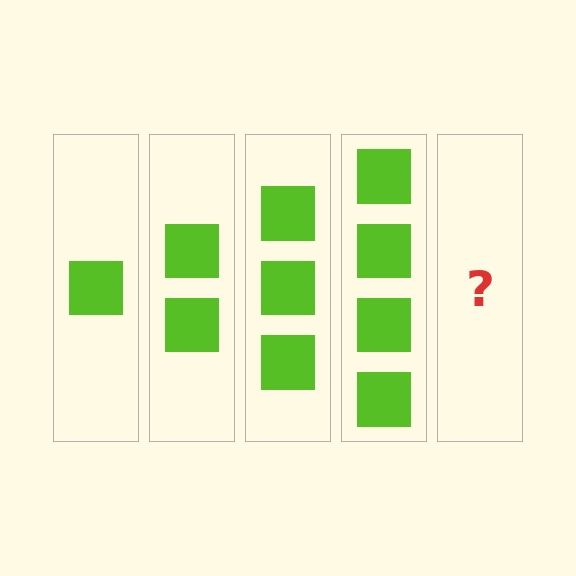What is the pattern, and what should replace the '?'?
The pattern is that each step adds one more square. The '?' should be 5 squares.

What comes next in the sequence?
The next element should be 5 squares.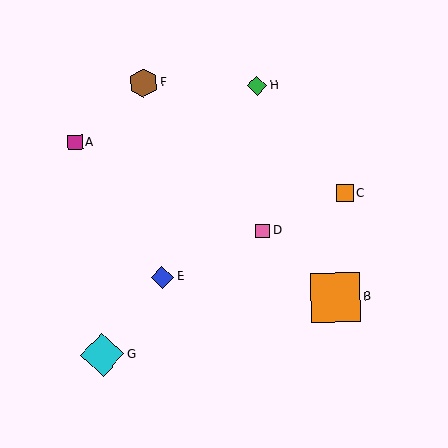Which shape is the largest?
The orange square (labeled B) is the largest.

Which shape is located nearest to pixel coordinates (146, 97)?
The brown hexagon (labeled F) at (143, 83) is nearest to that location.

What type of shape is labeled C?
Shape C is an orange square.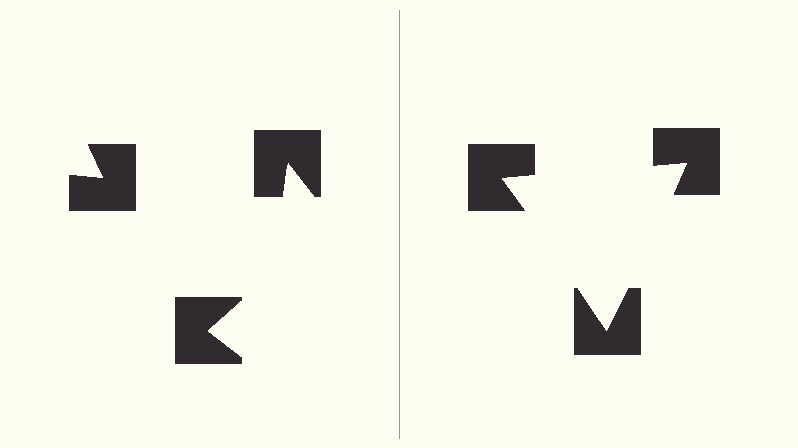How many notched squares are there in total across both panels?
6 — 3 on each side.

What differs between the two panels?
The notched squares are positioned identically on both sides; only the wedge orientations differ. On the right they align to a triangle; on the left they are misaligned.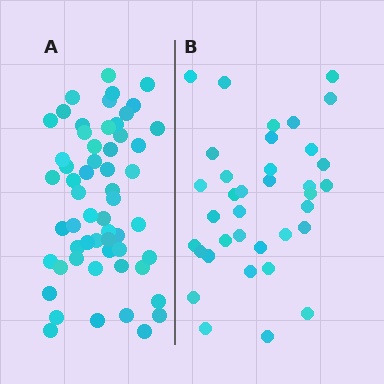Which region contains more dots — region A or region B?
Region A (the left region) has more dots.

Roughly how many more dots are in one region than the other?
Region A has approximately 20 more dots than region B.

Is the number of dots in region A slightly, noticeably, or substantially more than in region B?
Region A has substantially more. The ratio is roughly 1.6 to 1.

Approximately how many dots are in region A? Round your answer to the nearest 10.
About 60 dots. (The exact count is 57, which rounds to 60.)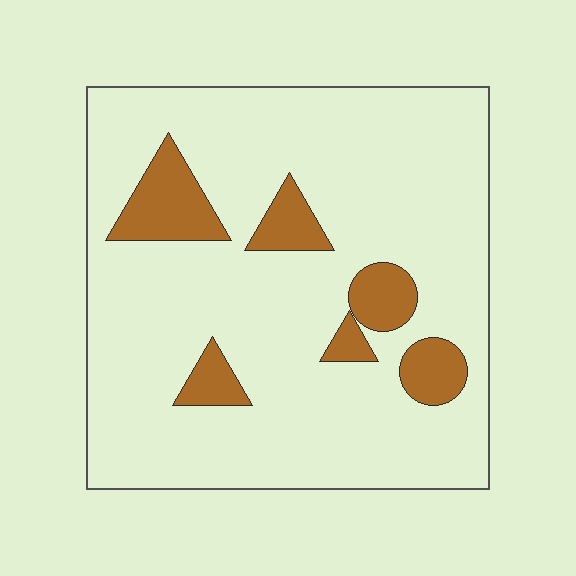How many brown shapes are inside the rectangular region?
6.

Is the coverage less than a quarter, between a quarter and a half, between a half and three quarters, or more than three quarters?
Less than a quarter.